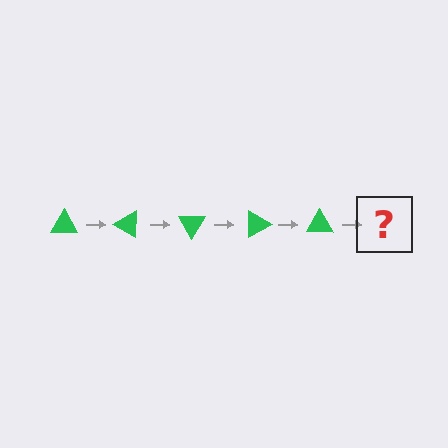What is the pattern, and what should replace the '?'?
The pattern is that the triangle rotates 30 degrees each step. The '?' should be a green triangle rotated 150 degrees.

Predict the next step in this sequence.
The next step is a green triangle rotated 150 degrees.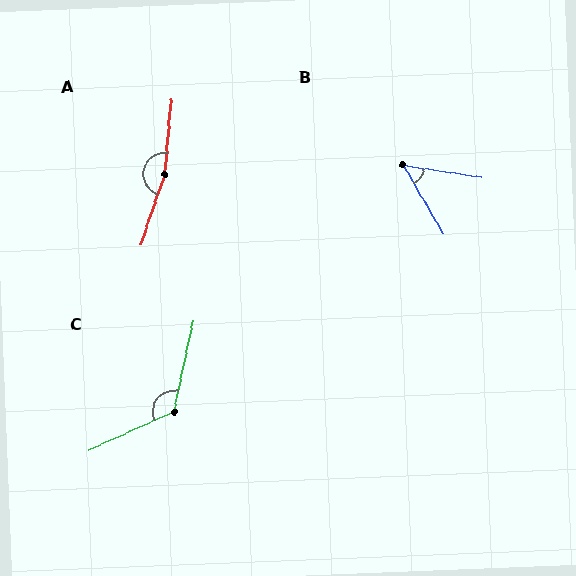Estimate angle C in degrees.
Approximately 128 degrees.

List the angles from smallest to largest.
B (51°), C (128°), A (167°).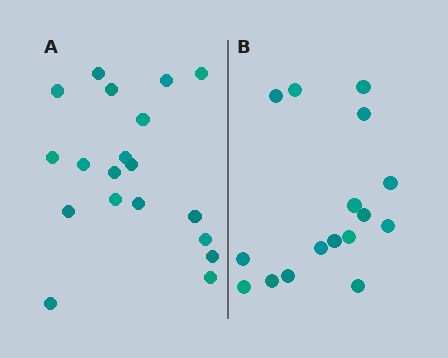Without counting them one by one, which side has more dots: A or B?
Region A (the left region) has more dots.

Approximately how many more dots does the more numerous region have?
Region A has just a few more — roughly 2 or 3 more dots than region B.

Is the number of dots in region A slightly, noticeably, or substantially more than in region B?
Region A has only slightly more — the two regions are fairly close. The ratio is roughly 1.2 to 1.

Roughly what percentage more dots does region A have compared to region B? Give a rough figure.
About 20% more.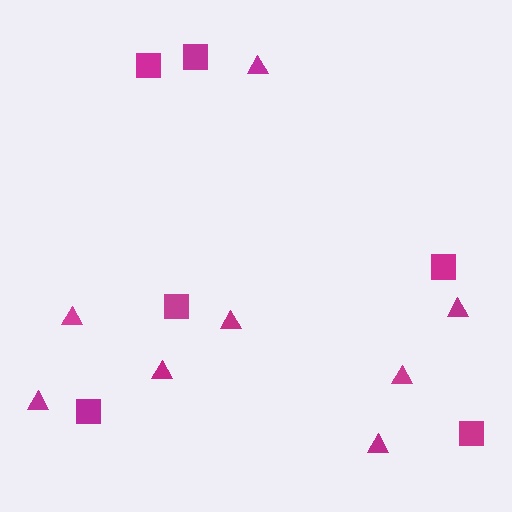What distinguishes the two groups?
There are 2 groups: one group of squares (6) and one group of triangles (8).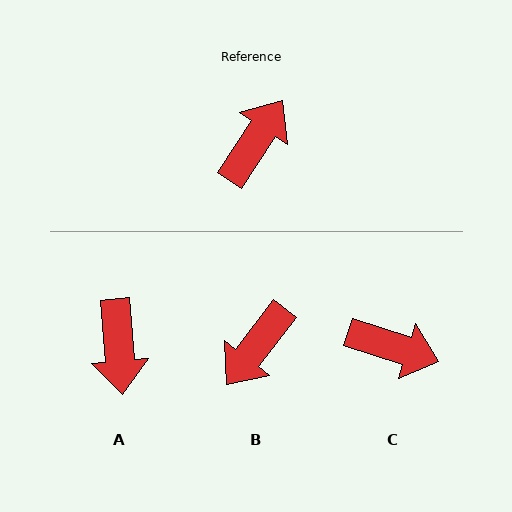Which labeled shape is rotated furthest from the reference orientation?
B, about 175 degrees away.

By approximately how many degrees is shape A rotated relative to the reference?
Approximately 142 degrees clockwise.